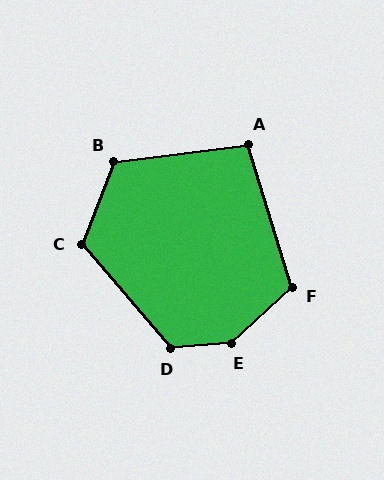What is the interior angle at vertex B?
Approximately 119 degrees (obtuse).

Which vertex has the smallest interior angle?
A, at approximately 100 degrees.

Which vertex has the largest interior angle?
E, at approximately 142 degrees.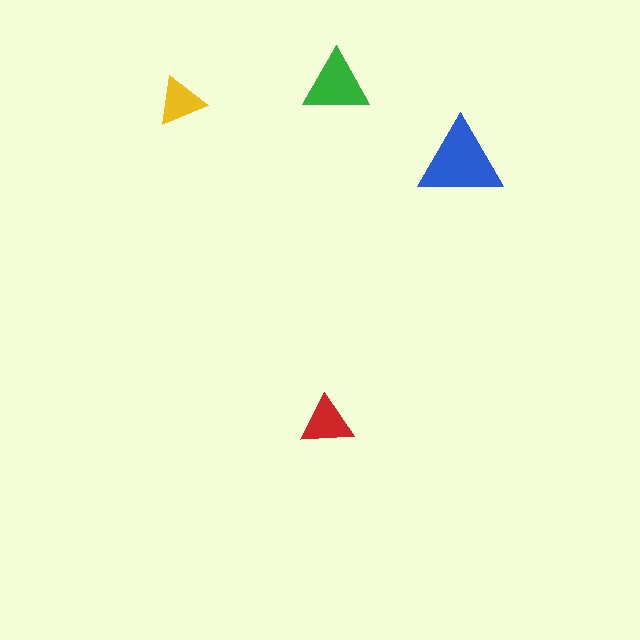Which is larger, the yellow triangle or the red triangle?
The red one.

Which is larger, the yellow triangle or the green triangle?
The green one.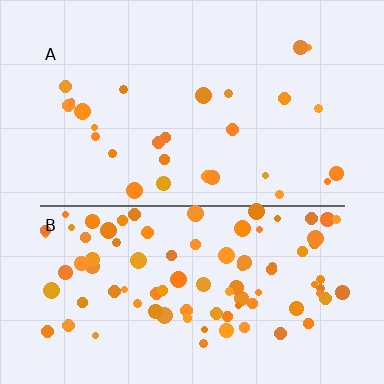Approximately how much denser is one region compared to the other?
Approximately 3.5× — region B over region A.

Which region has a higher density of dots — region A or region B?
B (the bottom).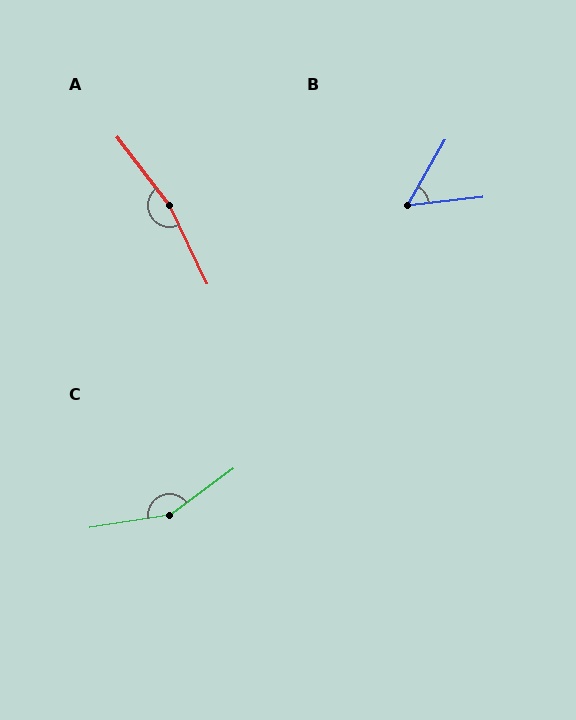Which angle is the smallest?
B, at approximately 54 degrees.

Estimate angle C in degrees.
Approximately 152 degrees.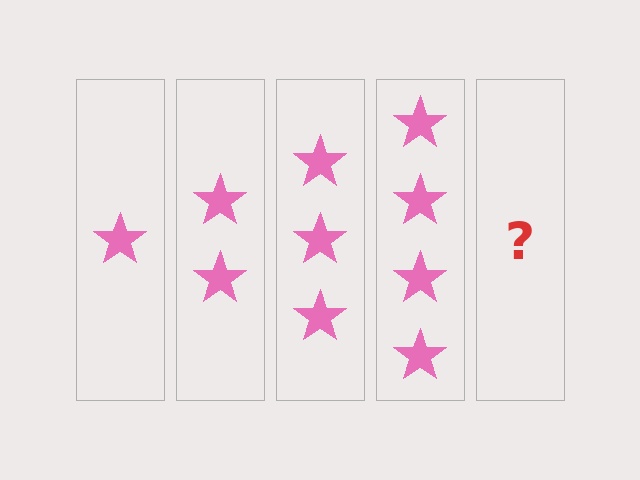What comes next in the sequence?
The next element should be 5 stars.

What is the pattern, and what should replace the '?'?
The pattern is that each step adds one more star. The '?' should be 5 stars.